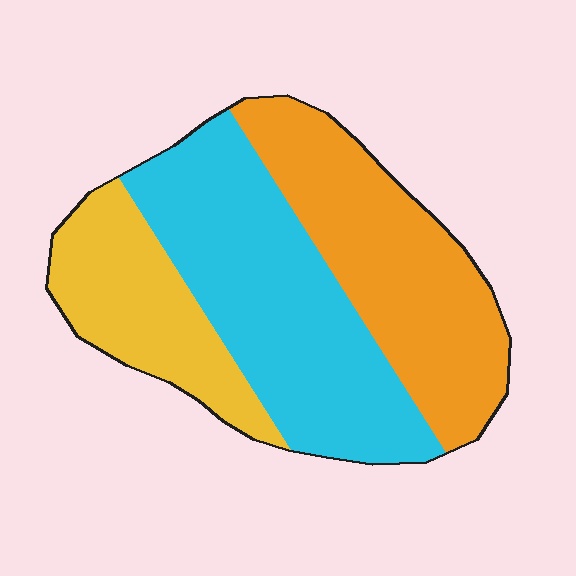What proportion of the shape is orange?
Orange takes up about three eighths (3/8) of the shape.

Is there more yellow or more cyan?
Cyan.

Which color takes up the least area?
Yellow, at roughly 20%.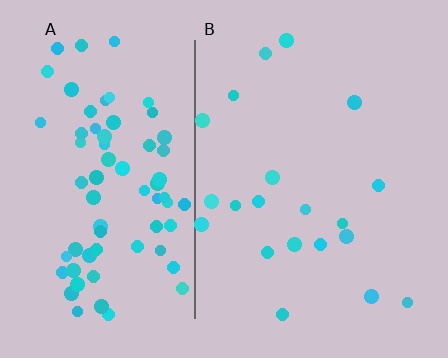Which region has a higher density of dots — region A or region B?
A (the left).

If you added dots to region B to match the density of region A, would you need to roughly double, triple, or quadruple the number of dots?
Approximately quadruple.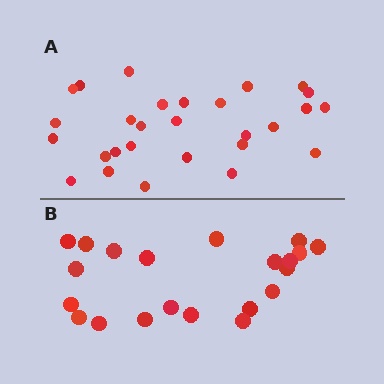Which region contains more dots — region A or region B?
Region A (the top region) has more dots.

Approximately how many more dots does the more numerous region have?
Region A has roughly 8 or so more dots than region B.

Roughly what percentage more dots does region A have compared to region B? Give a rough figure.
About 35% more.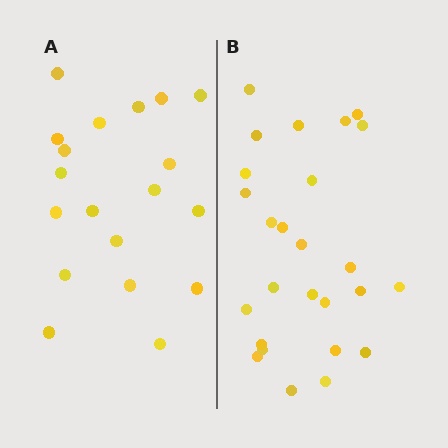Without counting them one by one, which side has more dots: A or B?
Region B (the right region) has more dots.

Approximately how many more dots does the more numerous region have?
Region B has roughly 8 or so more dots than region A.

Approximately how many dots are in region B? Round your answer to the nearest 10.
About 30 dots. (The exact count is 26, which rounds to 30.)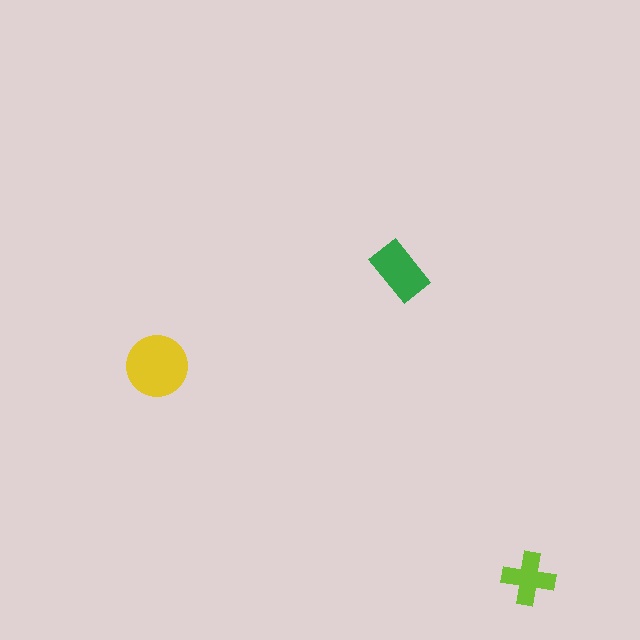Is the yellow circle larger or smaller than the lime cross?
Larger.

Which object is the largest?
The yellow circle.